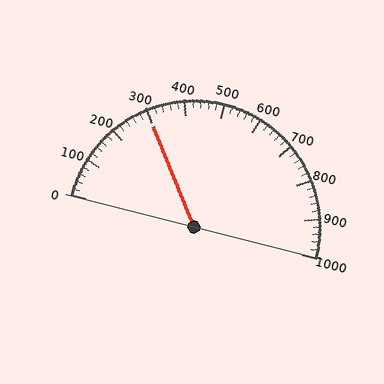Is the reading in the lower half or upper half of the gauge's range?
The reading is in the lower half of the range (0 to 1000).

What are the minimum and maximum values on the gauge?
The gauge ranges from 0 to 1000.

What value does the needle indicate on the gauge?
The needle indicates approximately 300.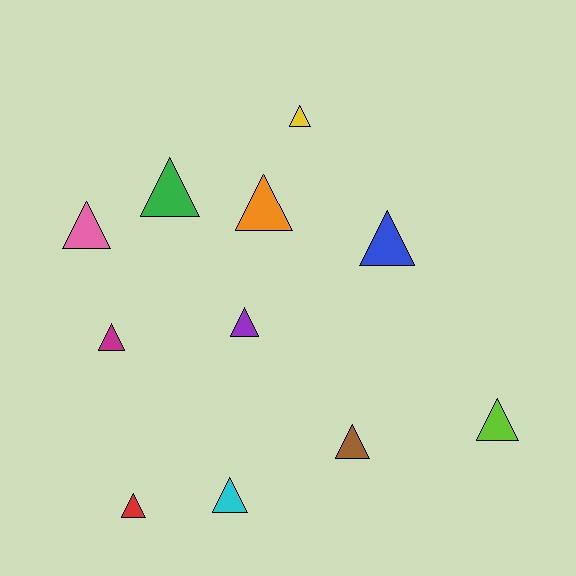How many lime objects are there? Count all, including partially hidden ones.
There is 1 lime object.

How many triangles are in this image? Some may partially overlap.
There are 11 triangles.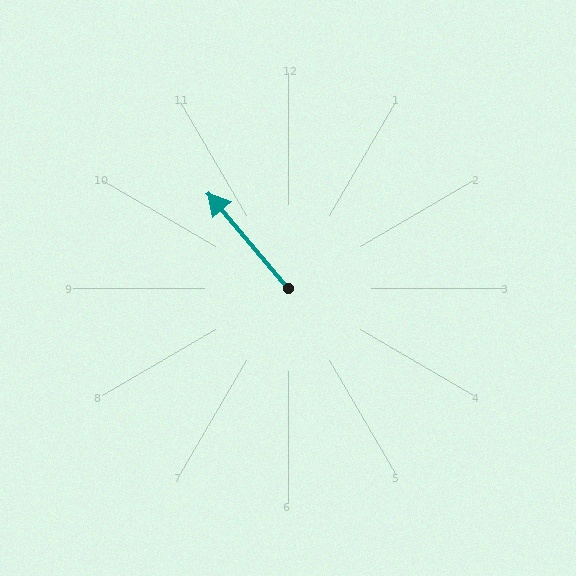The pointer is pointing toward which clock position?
Roughly 11 o'clock.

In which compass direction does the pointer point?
Northwest.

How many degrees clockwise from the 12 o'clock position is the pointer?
Approximately 320 degrees.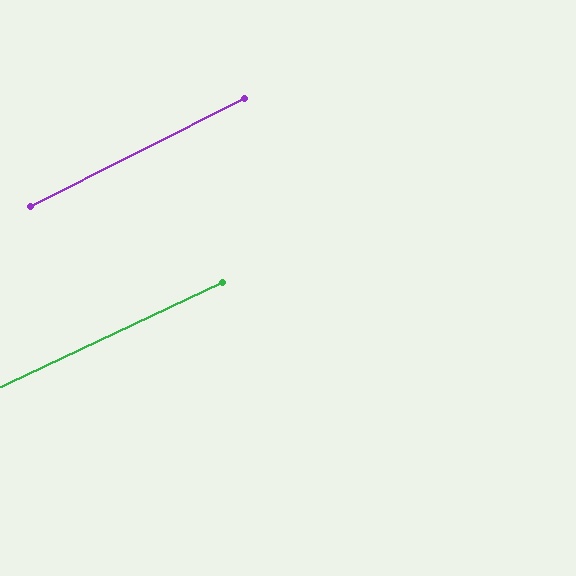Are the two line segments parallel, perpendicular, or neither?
Parallel — their directions differ by only 1.7°.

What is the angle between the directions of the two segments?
Approximately 2 degrees.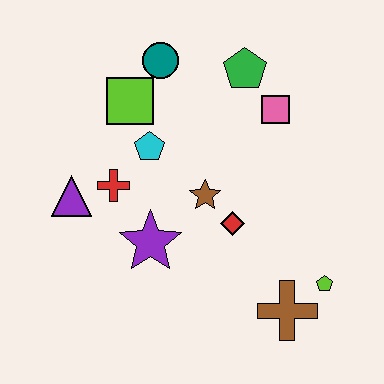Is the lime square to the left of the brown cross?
Yes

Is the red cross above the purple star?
Yes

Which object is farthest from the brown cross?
The teal circle is farthest from the brown cross.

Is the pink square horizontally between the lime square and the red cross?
No